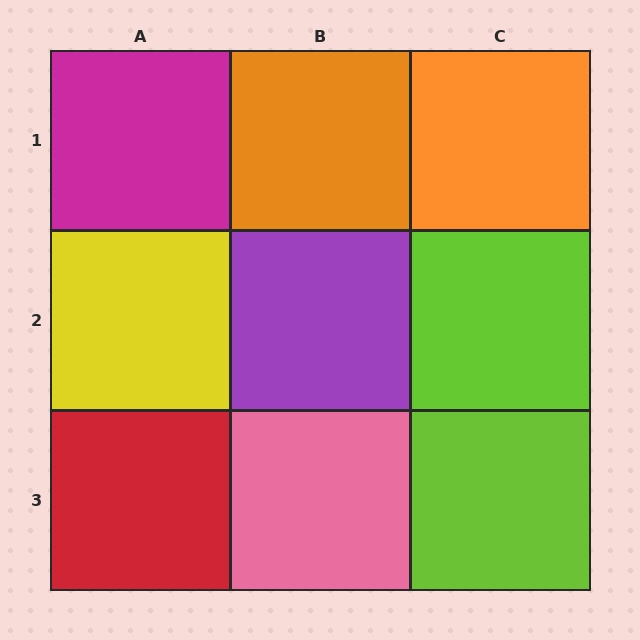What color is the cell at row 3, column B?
Pink.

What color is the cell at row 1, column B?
Orange.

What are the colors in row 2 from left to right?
Yellow, purple, lime.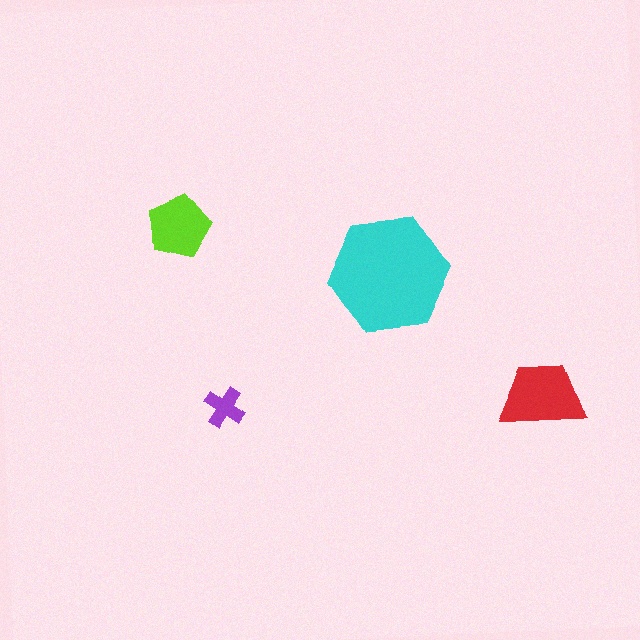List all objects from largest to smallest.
The cyan hexagon, the red trapezoid, the lime pentagon, the purple cross.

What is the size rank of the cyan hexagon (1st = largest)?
1st.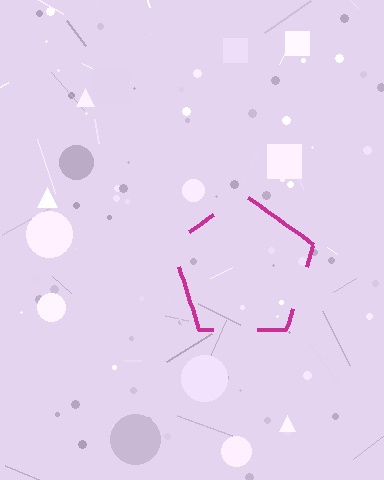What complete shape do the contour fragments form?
The contour fragments form a pentagon.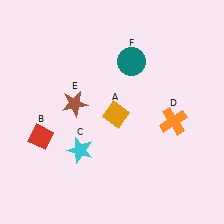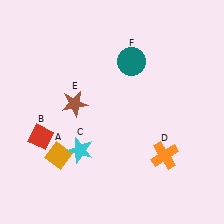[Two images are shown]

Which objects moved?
The objects that moved are: the orange diamond (A), the orange cross (D).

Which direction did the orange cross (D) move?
The orange cross (D) moved down.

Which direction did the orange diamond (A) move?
The orange diamond (A) moved left.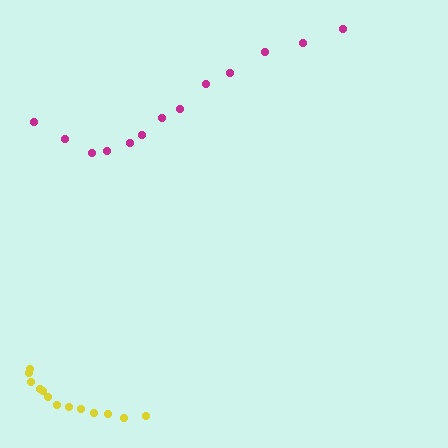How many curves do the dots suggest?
There are 2 distinct paths.